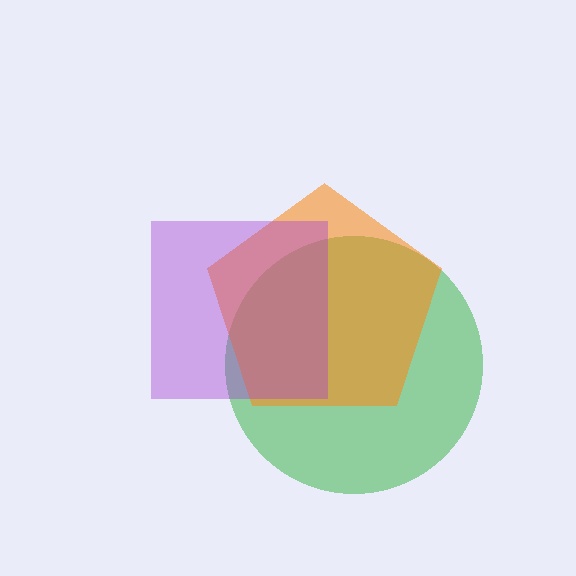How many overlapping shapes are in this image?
There are 3 overlapping shapes in the image.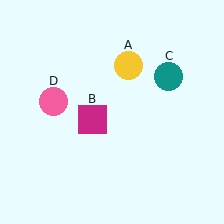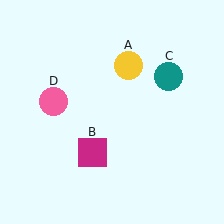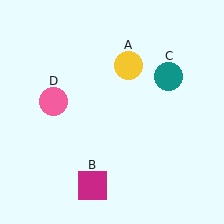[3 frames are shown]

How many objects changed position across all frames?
1 object changed position: magenta square (object B).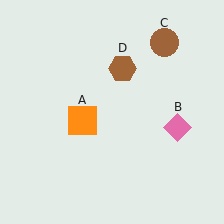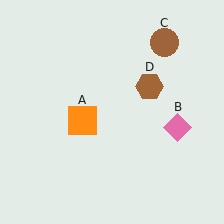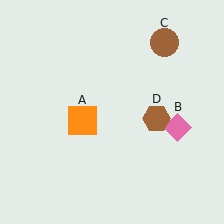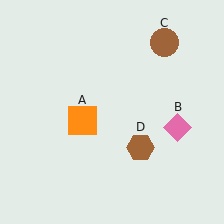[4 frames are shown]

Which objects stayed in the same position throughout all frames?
Orange square (object A) and pink diamond (object B) and brown circle (object C) remained stationary.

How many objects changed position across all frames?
1 object changed position: brown hexagon (object D).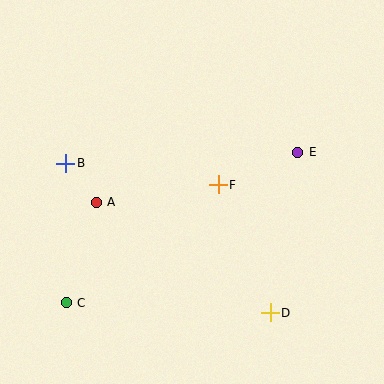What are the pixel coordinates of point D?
Point D is at (270, 313).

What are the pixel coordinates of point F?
Point F is at (218, 185).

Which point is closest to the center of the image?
Point F at (218, 185) is closest to the center.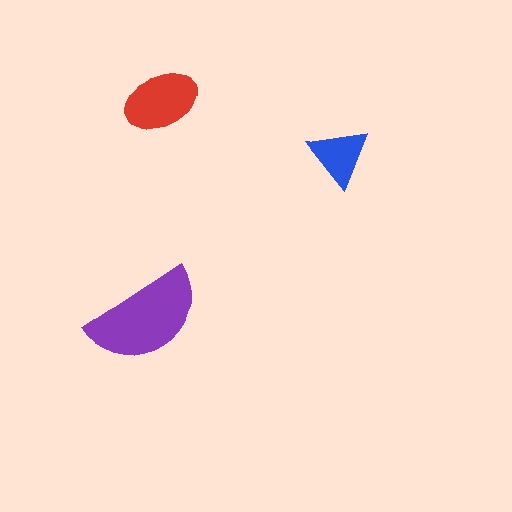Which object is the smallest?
The blue triangle.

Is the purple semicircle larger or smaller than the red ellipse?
Larger.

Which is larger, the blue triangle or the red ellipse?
The red ellipse.